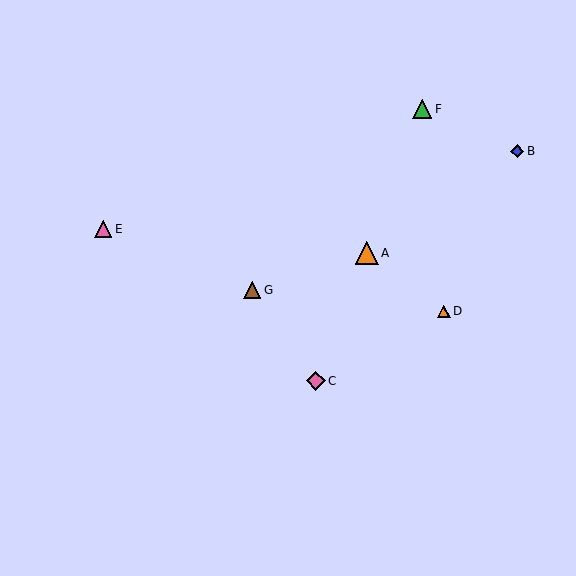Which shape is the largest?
The orange triangle (labeled A) is the largest.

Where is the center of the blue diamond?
The center of the blue diamond is at (517, 151).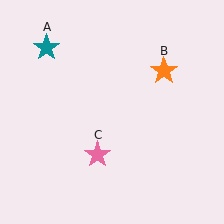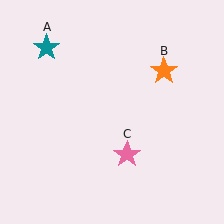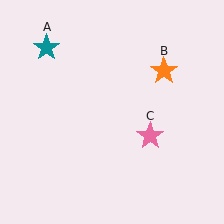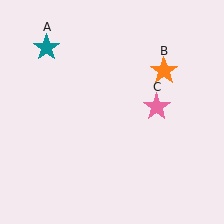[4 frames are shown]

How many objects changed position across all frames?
1 object changed position: pink star (object C).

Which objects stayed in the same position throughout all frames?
Teal star (object A) and orange star (object B) remained stationary.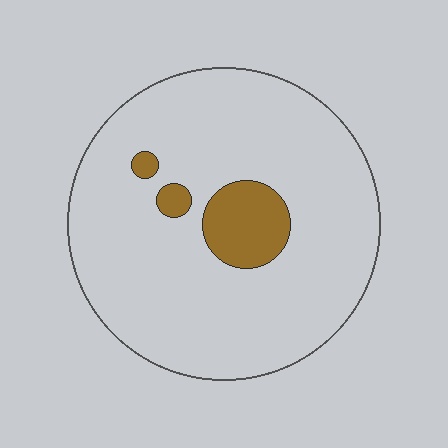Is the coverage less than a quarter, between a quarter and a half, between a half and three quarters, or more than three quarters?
Less than a quarter.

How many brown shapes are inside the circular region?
3.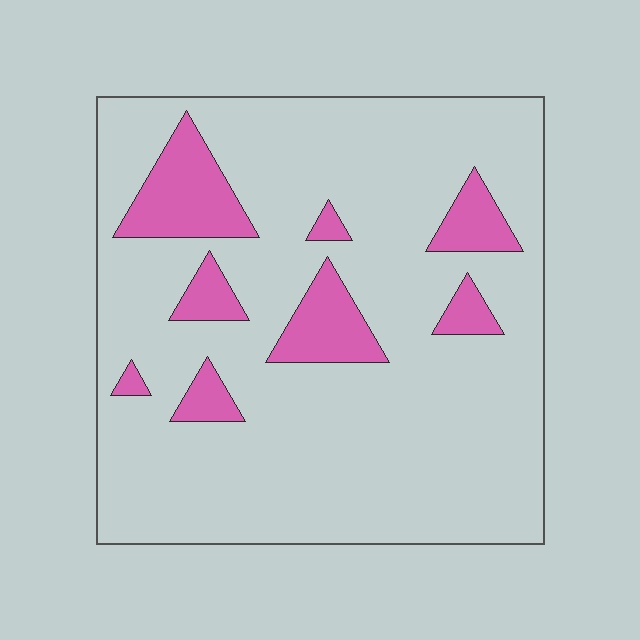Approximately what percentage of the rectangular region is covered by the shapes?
Approximately 15%.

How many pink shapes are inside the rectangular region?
8.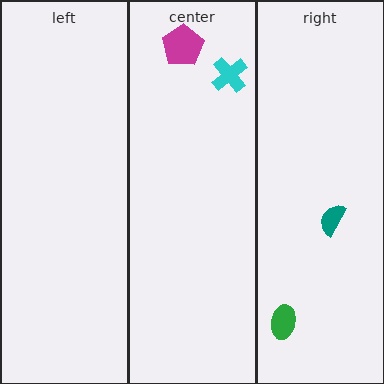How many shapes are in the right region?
2.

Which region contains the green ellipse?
The right region.